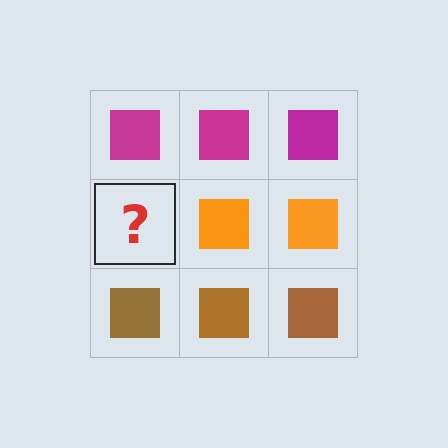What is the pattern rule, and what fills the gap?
The rule is that each row has a consistent color. The gap should be filled with an orange square.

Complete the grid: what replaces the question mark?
The question mark should be replaced with an orange square.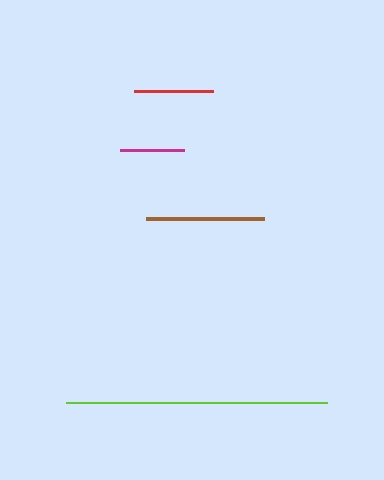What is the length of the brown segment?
The brown segment is approximately 119 pixels long.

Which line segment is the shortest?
The magenta line is the shortest at approximately 64 pixels.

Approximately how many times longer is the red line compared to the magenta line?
The red line is approximately 1.2 times the length of the magenta line.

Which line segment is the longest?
The lime line is the longest at approximately 261 pixels.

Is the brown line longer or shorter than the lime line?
The lime line is longer than the brown line.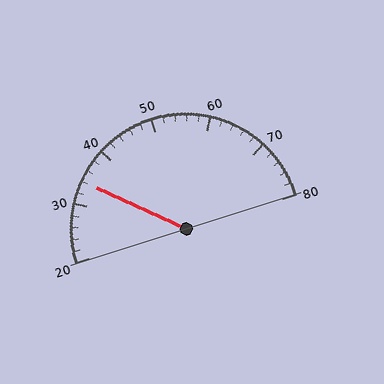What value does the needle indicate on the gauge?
The needle indicates approximately 34.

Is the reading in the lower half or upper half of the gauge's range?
The reading is in the lower half of the range (20 to 80).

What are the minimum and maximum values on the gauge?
The gauge ranges from 20 to 80.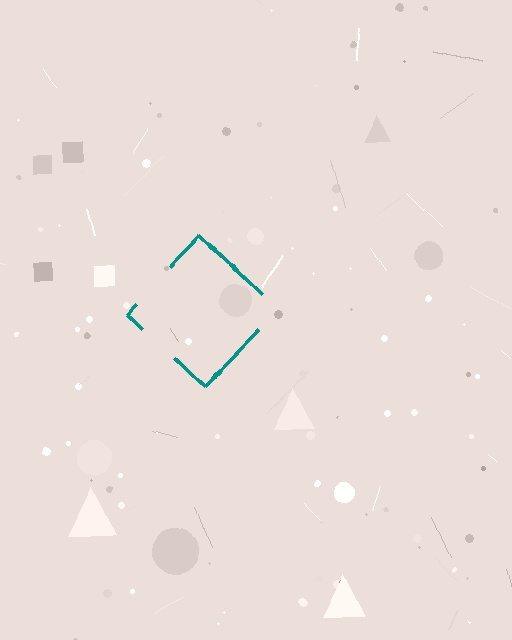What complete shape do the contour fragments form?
The contour fragments form a diamond.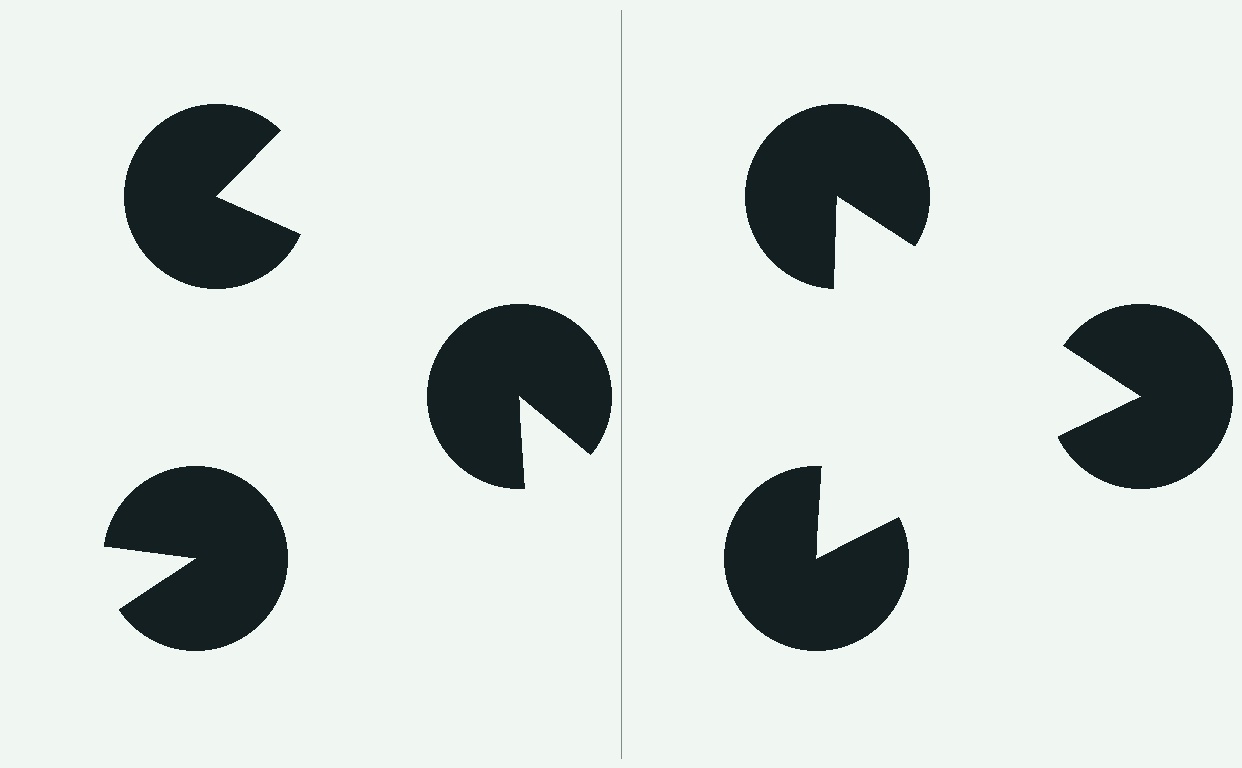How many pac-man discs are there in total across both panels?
6 — 3 on each side.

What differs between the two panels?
The pac-man discs are positioned identically on both sides; only the wedge orientations differ. On the right they align to a triangle; on the left they are misaligned.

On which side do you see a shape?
An illusory triangle appears on the right side. On the left side the wedge cuts are rotated, so no coherent shape forms.